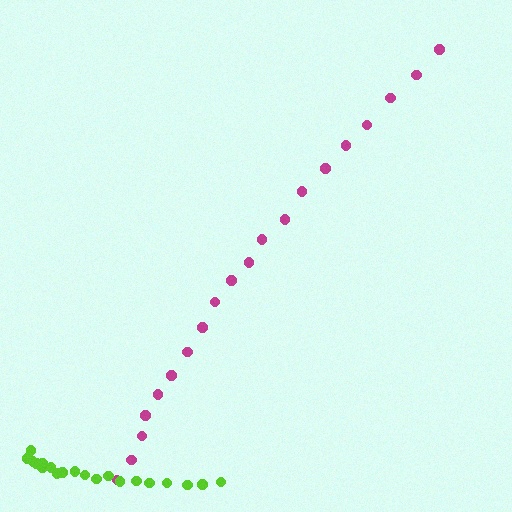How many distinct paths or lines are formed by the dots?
There are 2 distinct paths.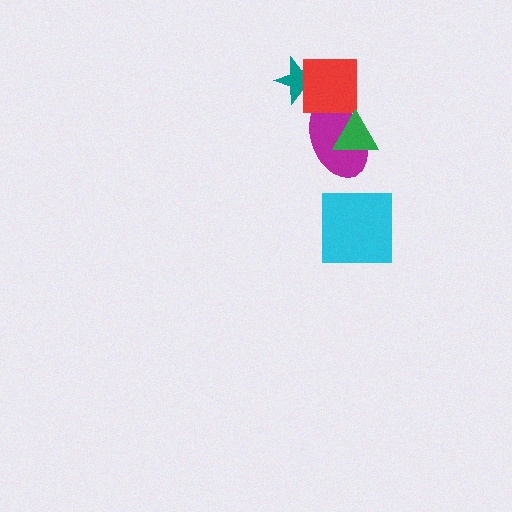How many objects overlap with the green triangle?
1 object overlaps with the green triangle.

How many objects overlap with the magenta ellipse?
2 objects overlap with the magenta ellipse.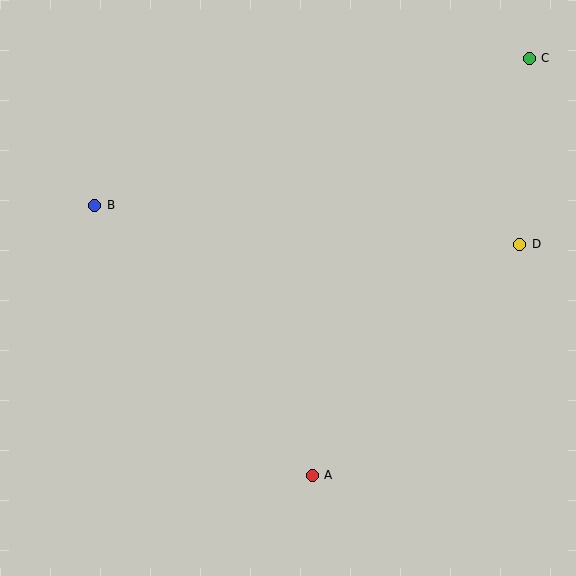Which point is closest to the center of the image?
Point A at (312, 475) is closest to the center.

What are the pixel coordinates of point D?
Point D is at (520, 244).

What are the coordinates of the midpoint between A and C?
The midpoint between A and C is at (421, 267).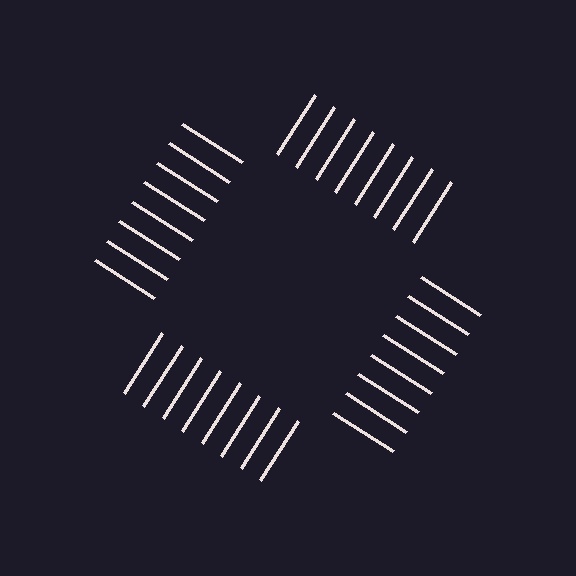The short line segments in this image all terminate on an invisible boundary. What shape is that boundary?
An illusory square — the line segments terminate on its edges but no continuous stroke is drawn.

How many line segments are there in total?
32 — 8 along each of the 4 edges.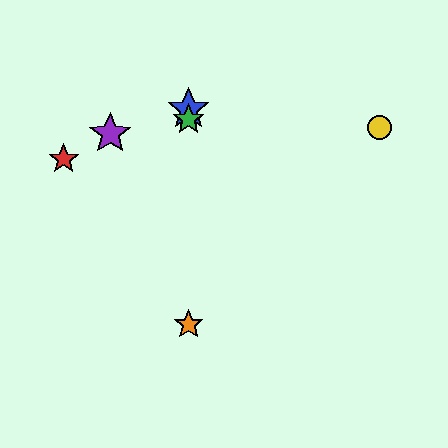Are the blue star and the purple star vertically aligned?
No, the blue star is at x≈189 and the purple star is at x≈110.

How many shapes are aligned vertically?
3 shapes (the blue star, the green star, the orange star) are aligned vertically.